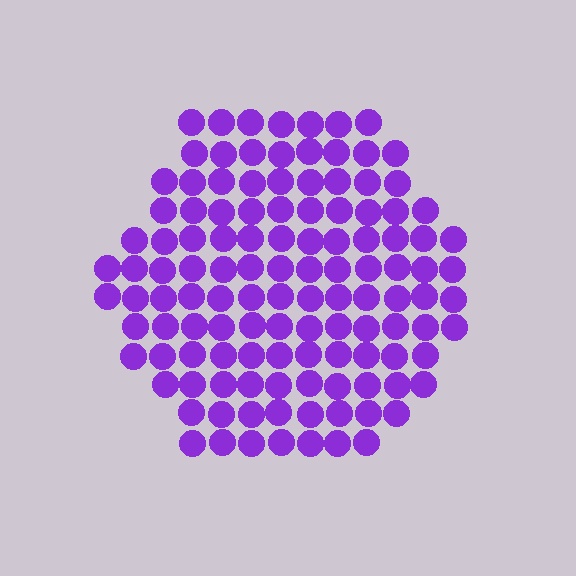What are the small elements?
The small elements are circles.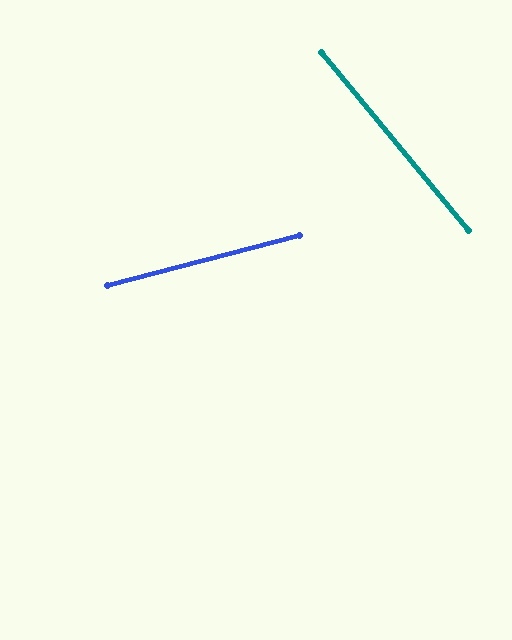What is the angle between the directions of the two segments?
Approximately 65 degrees.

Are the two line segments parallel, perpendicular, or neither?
Neither parallel nor perpendicular — they differ by about 65°.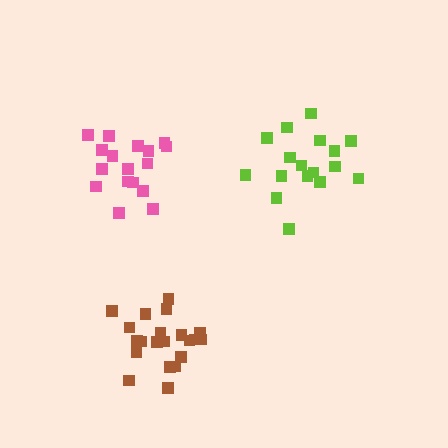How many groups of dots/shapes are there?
There are 3 groups.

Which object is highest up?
The lime cluster is topmost.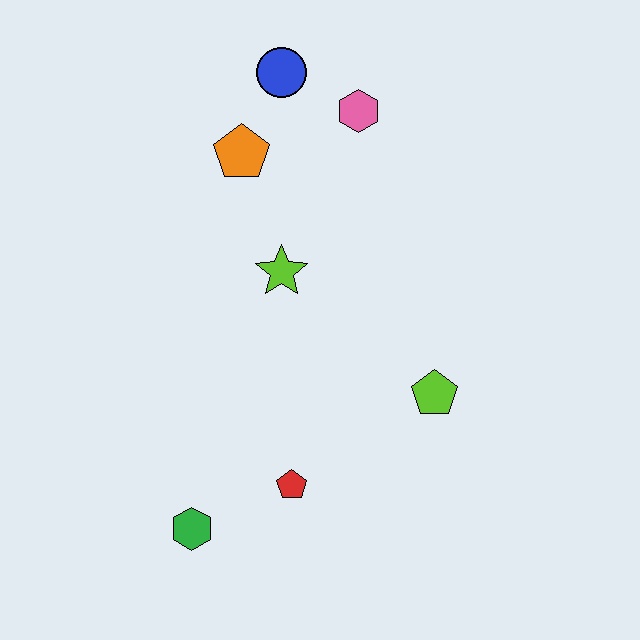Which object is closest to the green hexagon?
The red pentagon is closest to the green hexagon.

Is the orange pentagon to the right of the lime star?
No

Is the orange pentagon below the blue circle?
Yes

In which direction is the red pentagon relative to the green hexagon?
The red pentagon is to the right of the green hexagon.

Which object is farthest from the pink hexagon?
The green hexagon is farthest from the pink hexagon.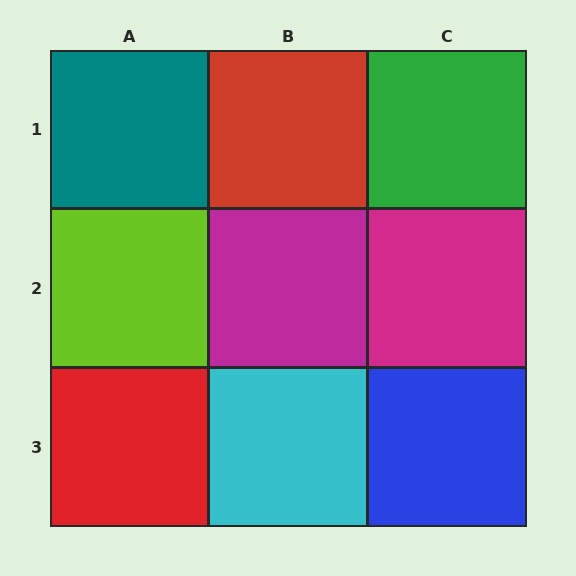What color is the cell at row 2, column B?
Magenta.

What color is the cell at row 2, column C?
Magenta.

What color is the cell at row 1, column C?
Green.